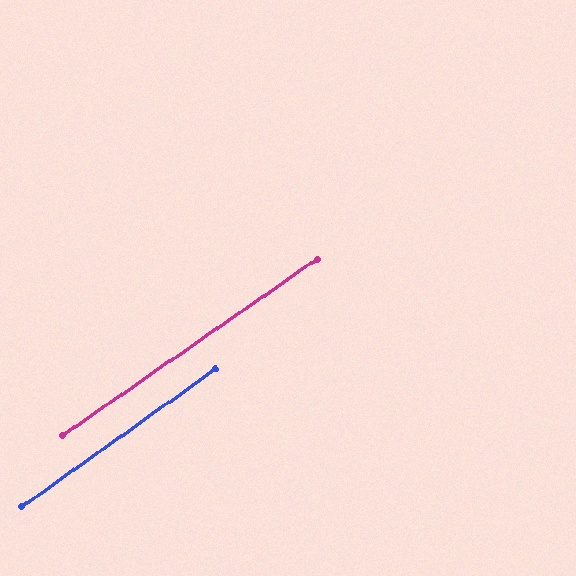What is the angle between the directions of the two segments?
Approximately 1 degree.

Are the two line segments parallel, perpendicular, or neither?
Parallel — their directions differ by only 0.5°.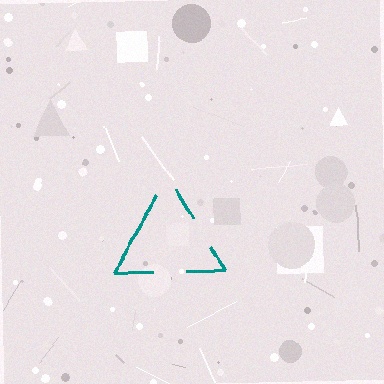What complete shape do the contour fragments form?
The contour fragments form a triangle.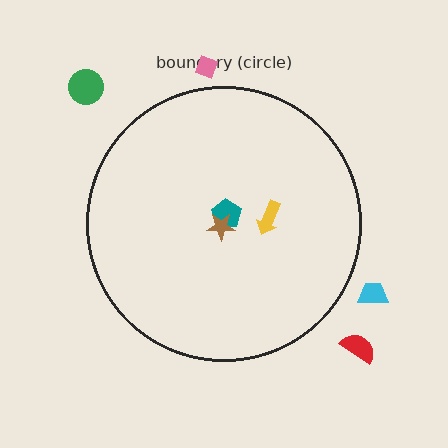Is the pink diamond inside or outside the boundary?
Outside.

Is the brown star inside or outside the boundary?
Inside.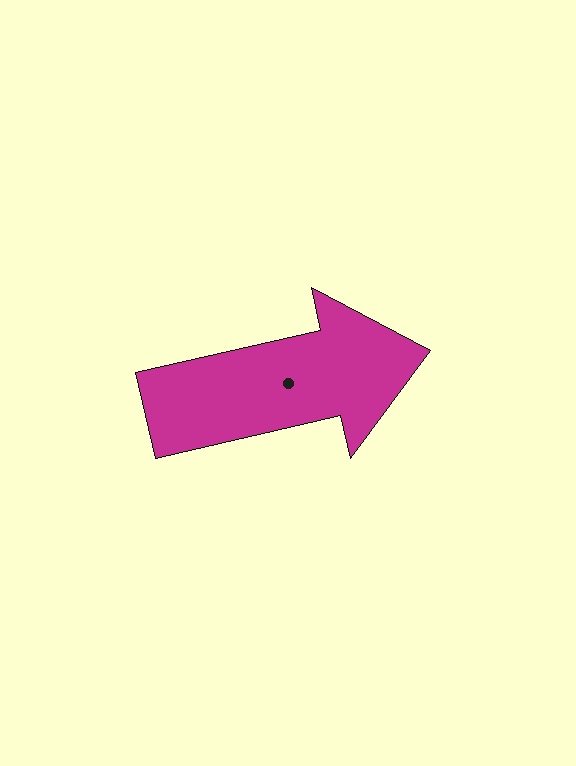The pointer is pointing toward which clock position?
Roughly 3 o'clock.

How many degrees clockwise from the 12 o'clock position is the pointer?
Approximately 77 degrees.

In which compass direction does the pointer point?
East.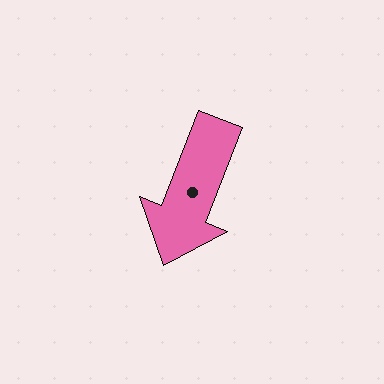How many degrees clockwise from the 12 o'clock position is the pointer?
Approximately 202 degrees.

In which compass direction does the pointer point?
South.